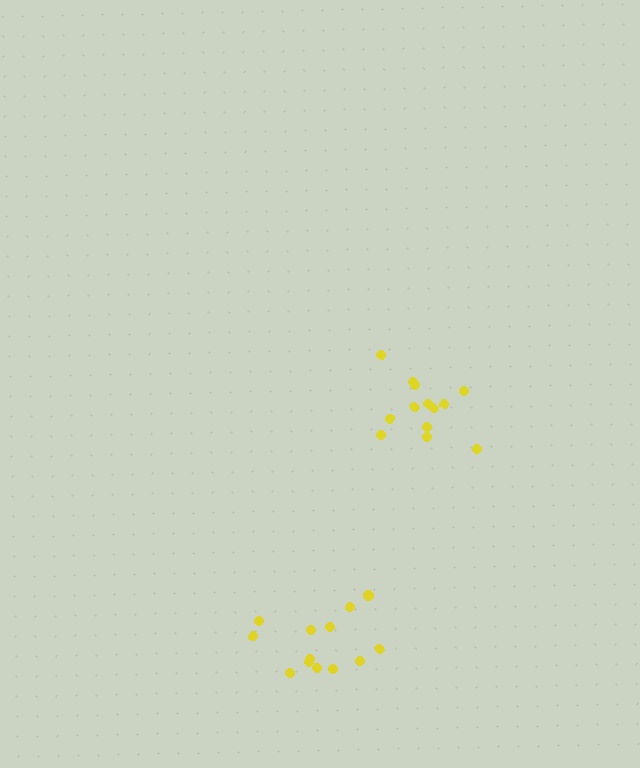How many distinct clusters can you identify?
There are 2 distinct clusters.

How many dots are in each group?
Group 1: 13 dots, Group 2: 13 dots (26 total).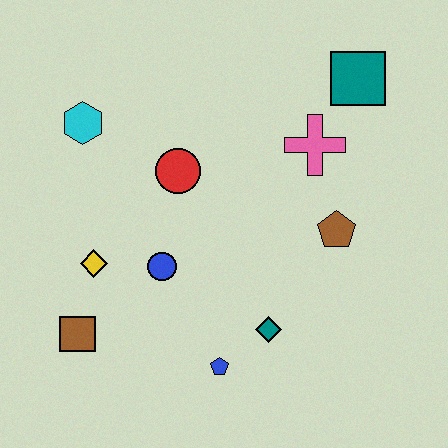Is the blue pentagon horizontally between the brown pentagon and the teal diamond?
No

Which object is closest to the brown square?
The yellow diamond is closest to the brown square.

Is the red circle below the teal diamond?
No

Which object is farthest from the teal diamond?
The cyan hexagon is farthest from the teal diamond.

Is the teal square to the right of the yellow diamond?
Yes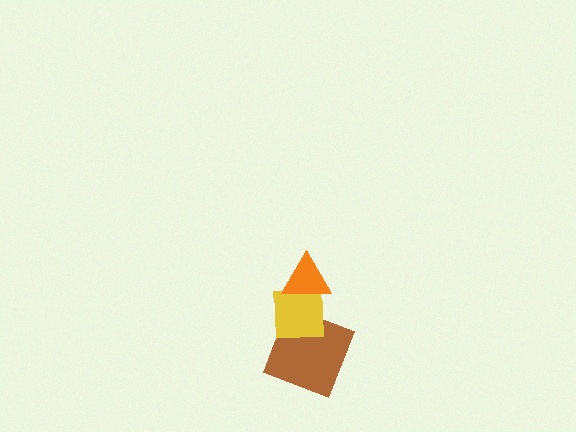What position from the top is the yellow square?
The yellow square is 2nd from the top.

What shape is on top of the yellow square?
The orange triangle is on top of the yellow square.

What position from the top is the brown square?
The brown square is 3rd from the top.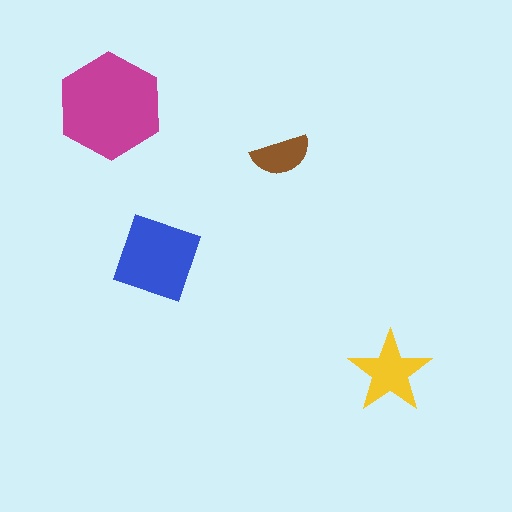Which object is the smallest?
The brown semicircle.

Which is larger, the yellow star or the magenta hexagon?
The magenta hexagon.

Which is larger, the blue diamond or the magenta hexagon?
The magenta hexagon.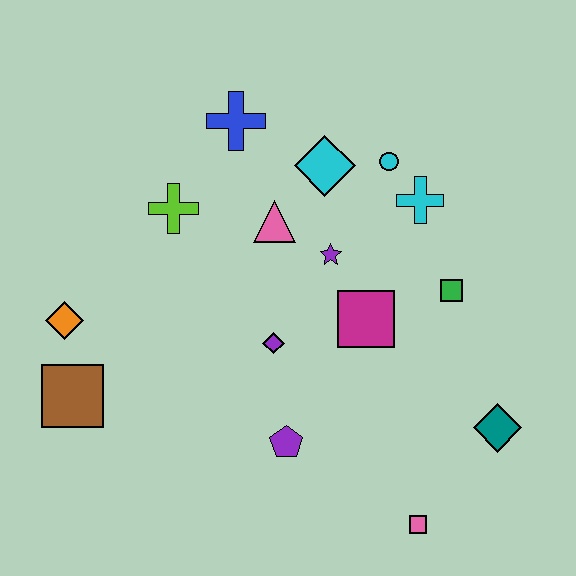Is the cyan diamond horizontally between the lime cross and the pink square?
Yes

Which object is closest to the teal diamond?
The pink square is closest to the teal diamond.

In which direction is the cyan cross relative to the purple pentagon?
The cyan cross is above the purple pentagon.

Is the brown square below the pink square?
No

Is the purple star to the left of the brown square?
No